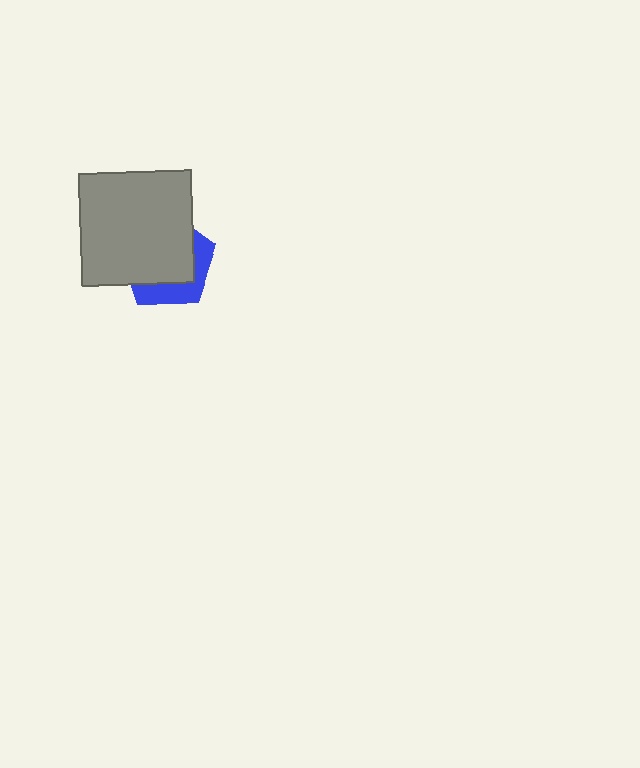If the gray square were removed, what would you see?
You would see the complete blue pentagon.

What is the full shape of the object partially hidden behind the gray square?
The partially hidden object is a blue pentagon.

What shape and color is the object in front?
The object in front is a gray square.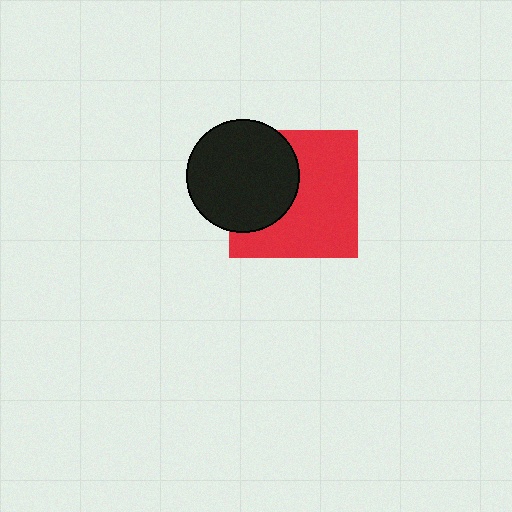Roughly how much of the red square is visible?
About half of it is visible (roughly 62%).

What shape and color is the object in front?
The object in front is a black circle.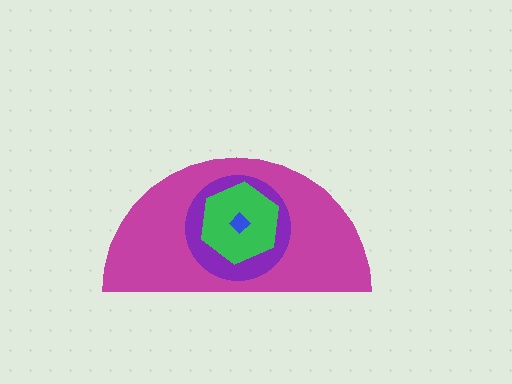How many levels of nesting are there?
4.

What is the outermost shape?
The magenta semicircle.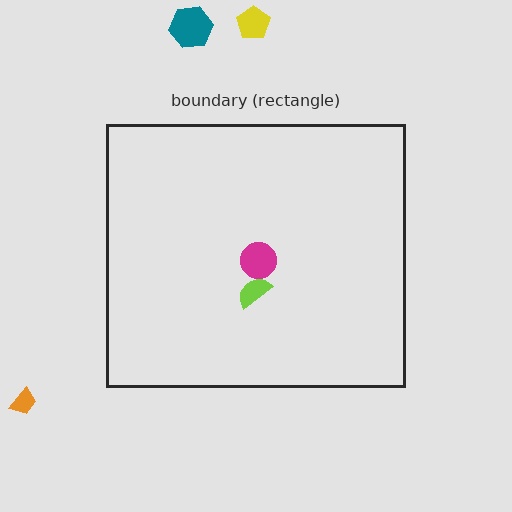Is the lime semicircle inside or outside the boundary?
Inside.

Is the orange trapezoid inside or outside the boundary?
Outside.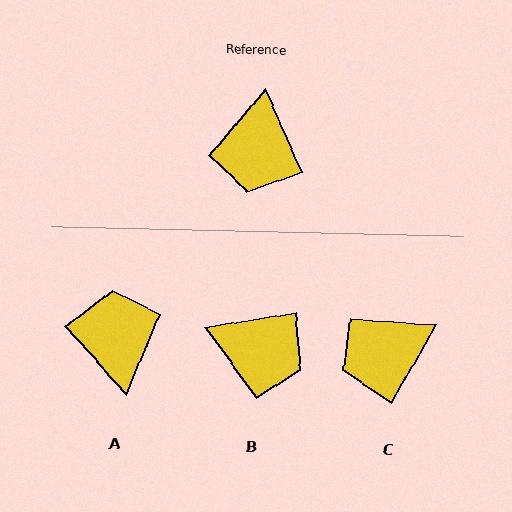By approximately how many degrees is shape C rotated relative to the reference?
Approximately 54 degrees clockwise.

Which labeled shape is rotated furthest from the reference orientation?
A, about 162 degrees away.